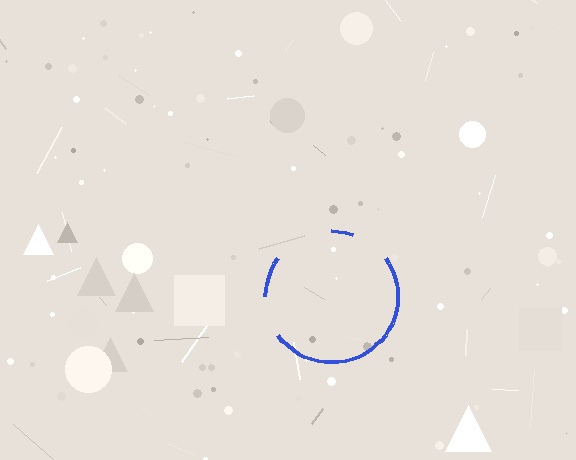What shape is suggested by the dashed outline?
The dashed outline suggests a circle.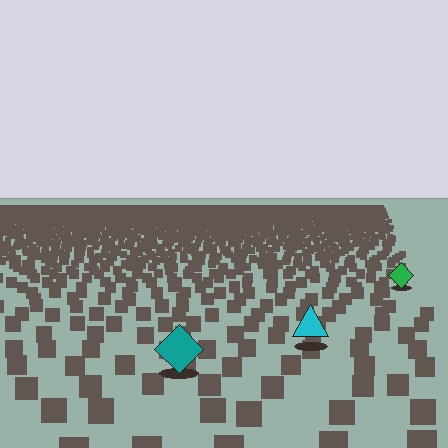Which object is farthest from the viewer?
The green diamond is farthest from the viewer. It appears smaller and the ground texture around it is denser.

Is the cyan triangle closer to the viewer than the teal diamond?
No. The teal diamond is closer — you can tell from the texture gradient: the ground texture is coarser near it.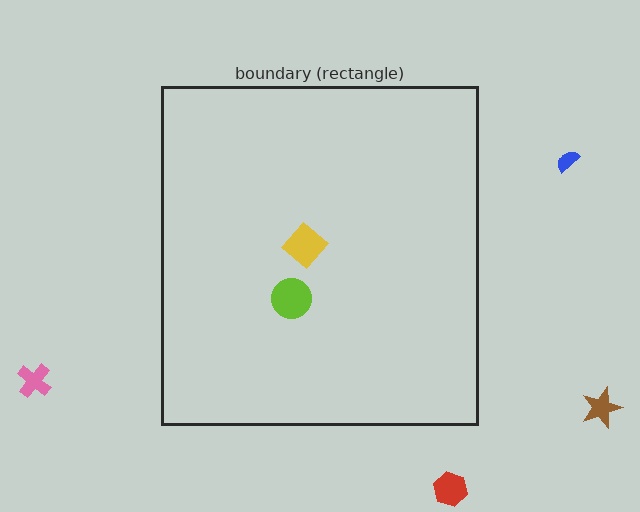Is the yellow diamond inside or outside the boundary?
Inside.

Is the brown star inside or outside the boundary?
Outside.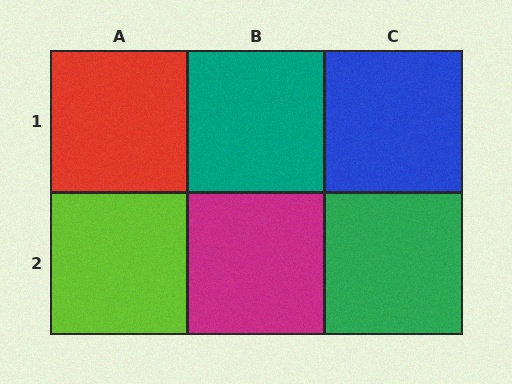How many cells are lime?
1 cell is lime.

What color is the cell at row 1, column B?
Teal.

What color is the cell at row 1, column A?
Red.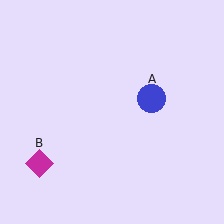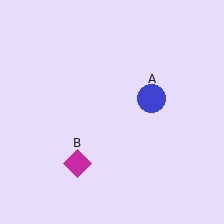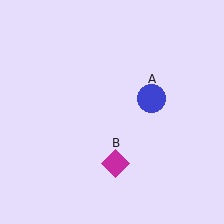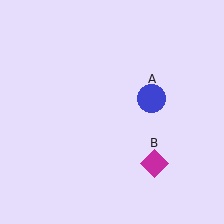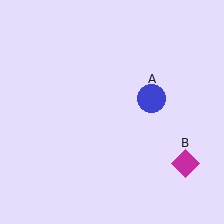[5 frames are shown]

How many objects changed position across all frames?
1 object changed position: magenta diamond (object B).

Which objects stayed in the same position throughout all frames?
Blue circle (object A) remained stationary.